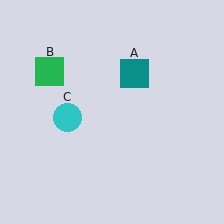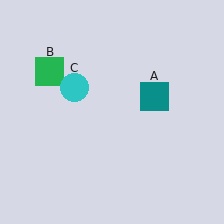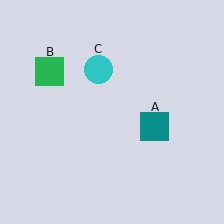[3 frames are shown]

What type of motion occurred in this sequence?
The teal square (object A), cyan circle (object C) rotated clockwise around the center of the scene.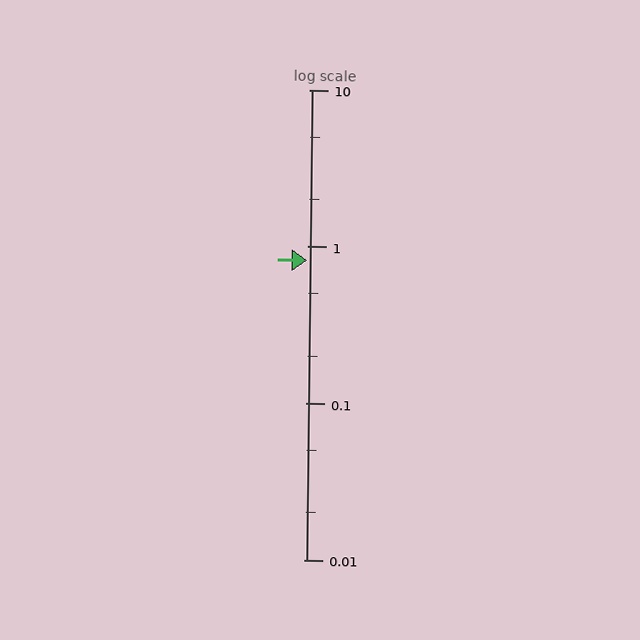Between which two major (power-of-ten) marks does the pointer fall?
The pointer is between 0.1 and 1.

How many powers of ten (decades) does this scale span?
The scale spans 3 decades, from 0.01 to 10.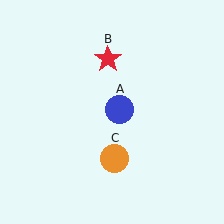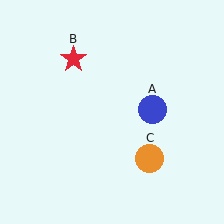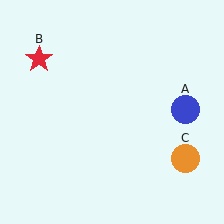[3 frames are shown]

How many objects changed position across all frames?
3 objects changed position: blue circle (object A), red star (object B), orange circle (object C).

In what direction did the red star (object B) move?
The red star (object B) moved left.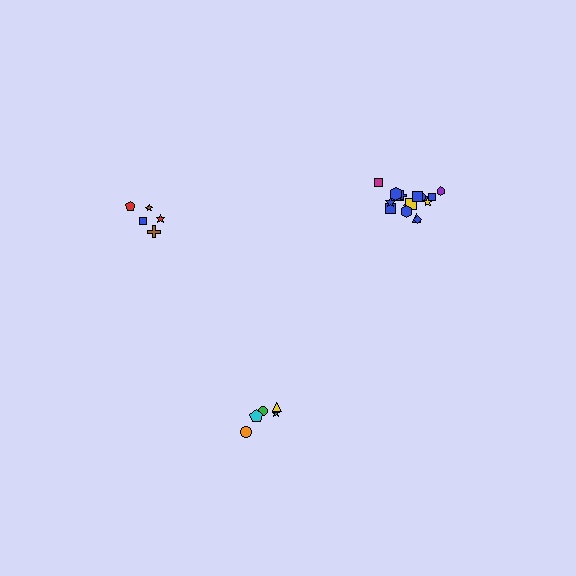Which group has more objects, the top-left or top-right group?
The top-right group.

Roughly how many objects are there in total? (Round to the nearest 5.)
Roughly 30 objects in total.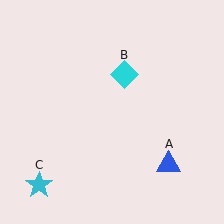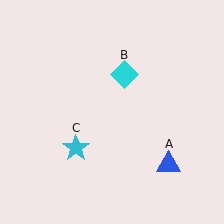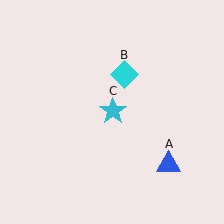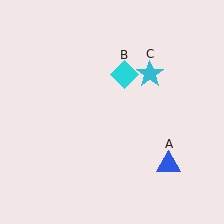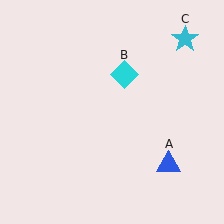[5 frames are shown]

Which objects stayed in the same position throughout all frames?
Blue triangle (object A) and cyan diamond (object B) remained stationary.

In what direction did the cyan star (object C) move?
The cyan star (object C) moved up and to the right.